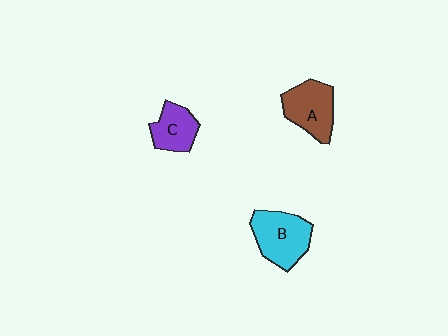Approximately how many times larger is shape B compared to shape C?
Approximately 1.5 times.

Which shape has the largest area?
Shape B (cyan).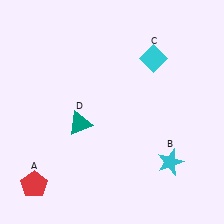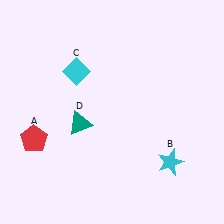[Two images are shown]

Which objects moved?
The objects that moved are: the red pentagon (A), the cyan diamond (C).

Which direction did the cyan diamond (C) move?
The cyan diamond (C) moved left.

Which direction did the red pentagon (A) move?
The red pentagon (A) moved up.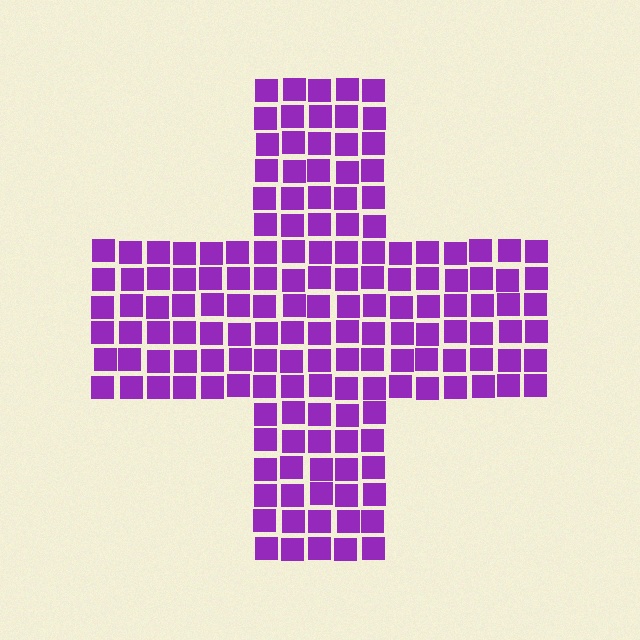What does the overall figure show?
The overall figure shows a cross.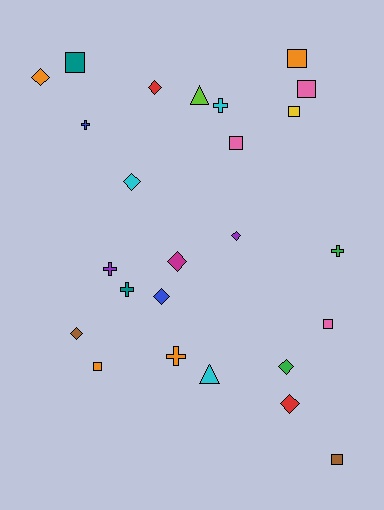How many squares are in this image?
There are 8 squares.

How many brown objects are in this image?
There are 2 brown objects.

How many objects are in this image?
There are 25 objects.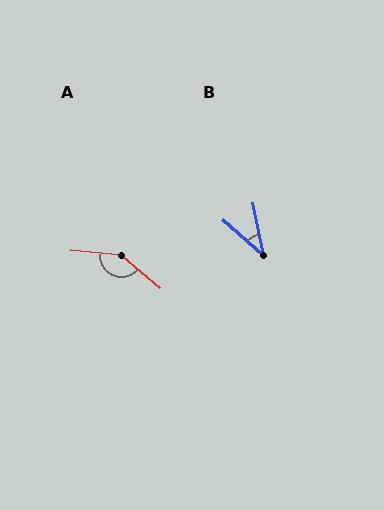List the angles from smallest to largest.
B (37°), A (144°).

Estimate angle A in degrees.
Approximately 144 degrees.